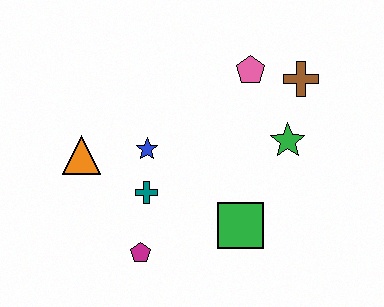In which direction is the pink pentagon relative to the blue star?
The pink pentagon is to the right of the blue star.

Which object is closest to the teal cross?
The blue star is closest to the teal cross.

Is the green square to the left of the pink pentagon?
Yes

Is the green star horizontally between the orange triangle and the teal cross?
No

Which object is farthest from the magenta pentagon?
The brown cross is farthest from the magenta pentagon.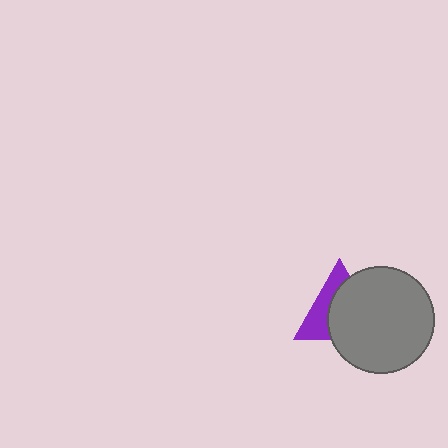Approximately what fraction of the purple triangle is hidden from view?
Roughly 60% of the purple triangle is hidden behind the gray circle.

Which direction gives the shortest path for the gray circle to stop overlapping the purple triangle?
Moving toward the lower-right gives the shortest separation.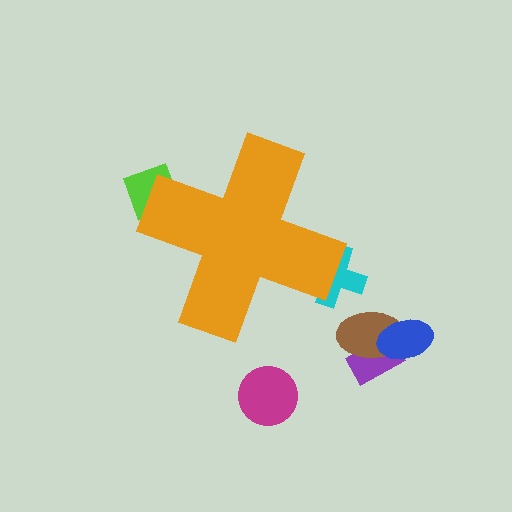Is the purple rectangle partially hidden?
No, the purple rectangle is fully visible.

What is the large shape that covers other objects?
An orange cross.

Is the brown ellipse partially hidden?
No, the brown ellipse is fully visible.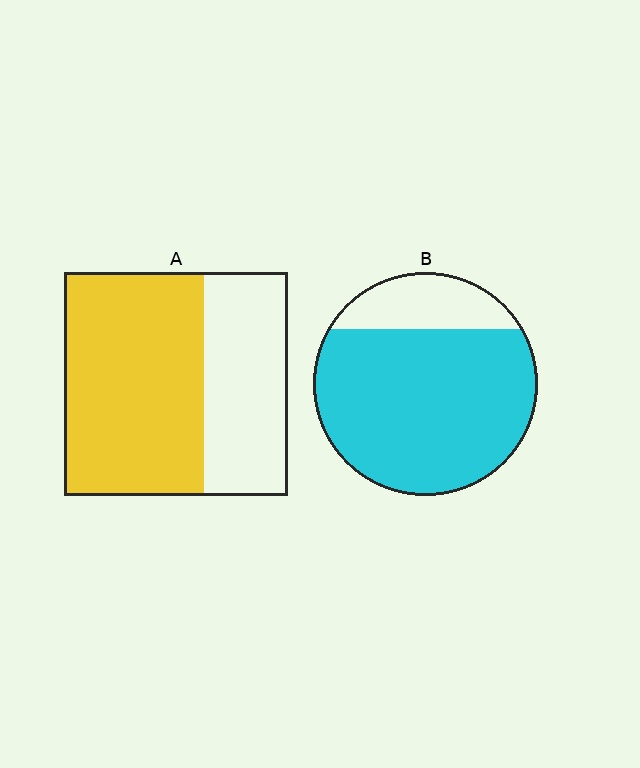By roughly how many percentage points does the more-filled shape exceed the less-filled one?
By roughly 15 percentage points (B over A).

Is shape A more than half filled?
Yes.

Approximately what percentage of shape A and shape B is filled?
A is approximately 60% and B is approximately 80%.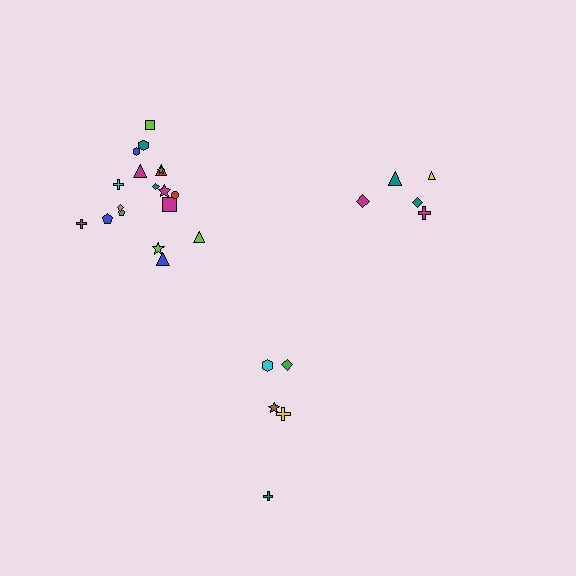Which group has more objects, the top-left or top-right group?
The top-left group.